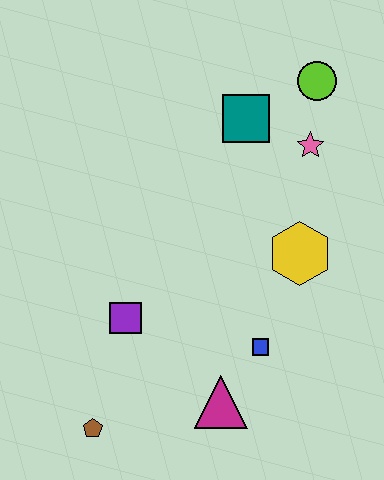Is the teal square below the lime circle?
Yes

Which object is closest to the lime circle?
The pink star is closest to the lime circle.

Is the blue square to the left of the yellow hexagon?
Yes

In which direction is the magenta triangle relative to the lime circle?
The magenta triangle is below the lime circle.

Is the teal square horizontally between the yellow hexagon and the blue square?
No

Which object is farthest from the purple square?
The lime circle is farthest from the purple square.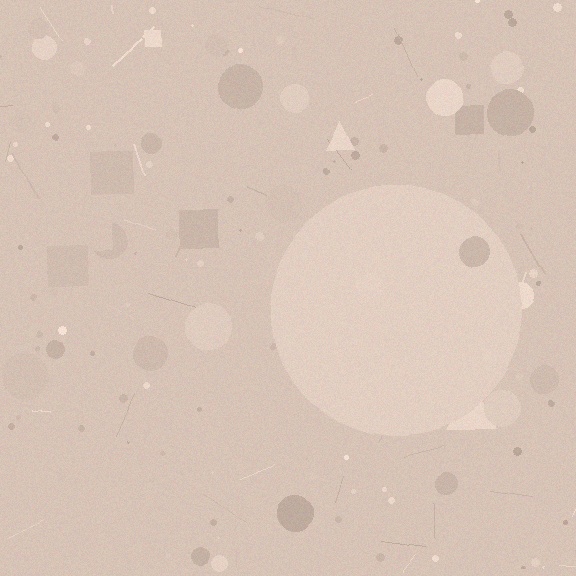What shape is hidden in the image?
A circle is hidden in the image.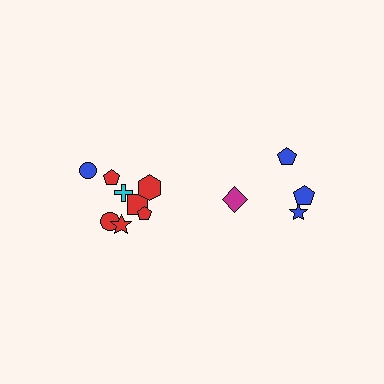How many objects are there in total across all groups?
There are 12 objects.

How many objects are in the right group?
There are 4 objects.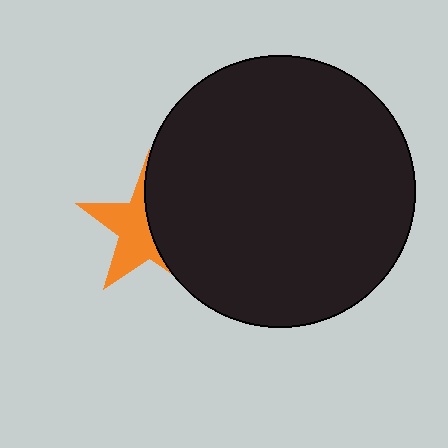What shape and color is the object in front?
The object in front is a black circle.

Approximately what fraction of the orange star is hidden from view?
Roughly 50% of the orange star is hidden behind the black circle.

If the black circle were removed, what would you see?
You would see the complete orange star.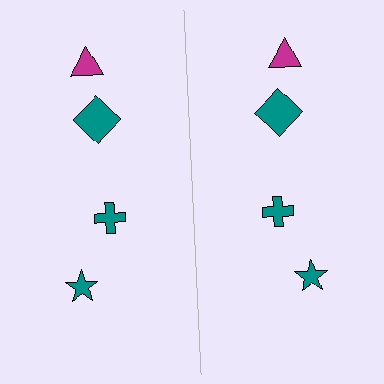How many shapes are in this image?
There are 8 shapes in this image.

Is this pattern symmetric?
Yes, this pattern has bilateral (reflection) symmetry.